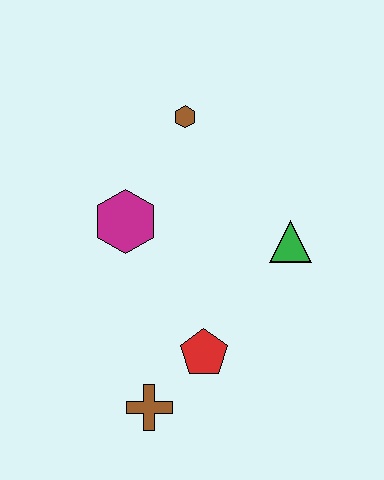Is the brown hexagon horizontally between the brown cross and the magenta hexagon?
No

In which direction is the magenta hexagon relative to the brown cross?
The magenta hexagon is above the brown cross.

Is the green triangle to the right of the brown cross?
Yes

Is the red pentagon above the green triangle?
No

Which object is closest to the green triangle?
The red pentagon is closest to the green triangle.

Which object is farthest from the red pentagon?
The brown hexagon is farthest from the red pentagon.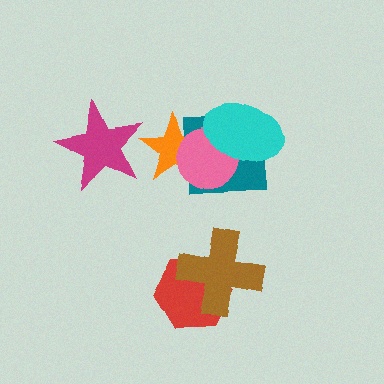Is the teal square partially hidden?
Yes, it is partially covered by another shape.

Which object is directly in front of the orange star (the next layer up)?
The teal square is directly in front of the orange star.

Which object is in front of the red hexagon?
The brown cross is in front of the red hexagon.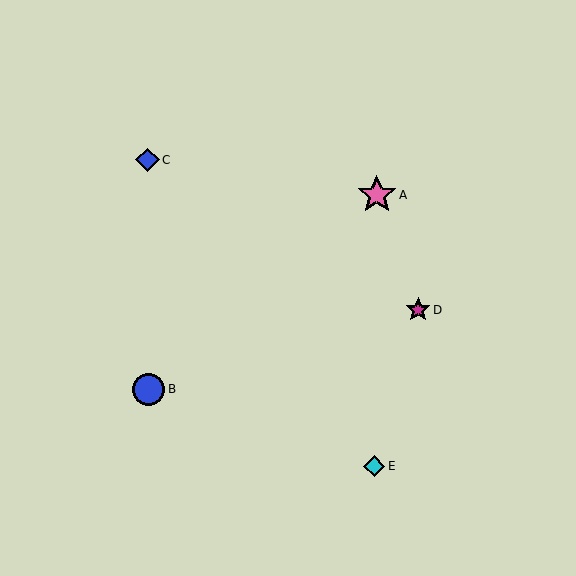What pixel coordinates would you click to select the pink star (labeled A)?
Click at (377, 195) to select the pink star A.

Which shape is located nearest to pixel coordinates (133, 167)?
The blue diamond (labeled C) at (147, 160) is nearest to that location.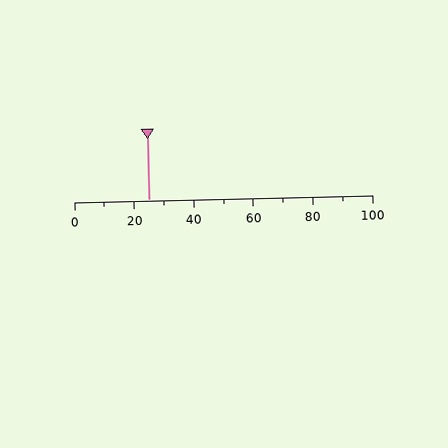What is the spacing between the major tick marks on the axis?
The major ticks are spaced 20 apart.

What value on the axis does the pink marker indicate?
The marker indicates approximately 25.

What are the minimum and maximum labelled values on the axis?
The axis runs from 0 to 100.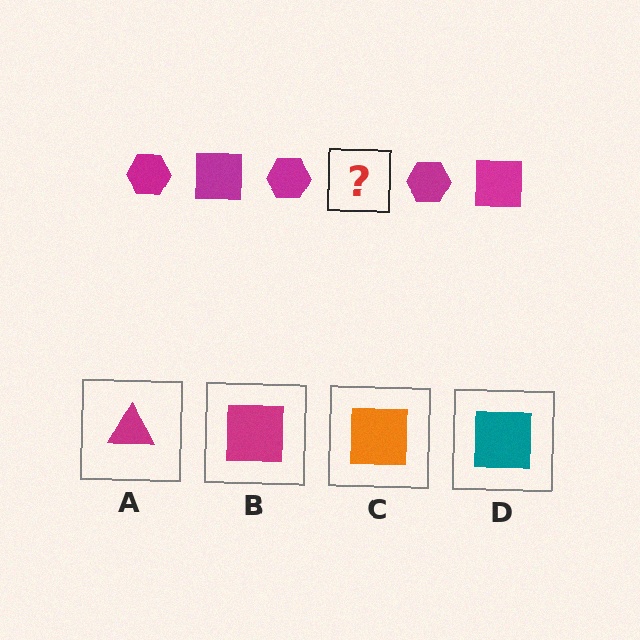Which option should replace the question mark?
Option B.